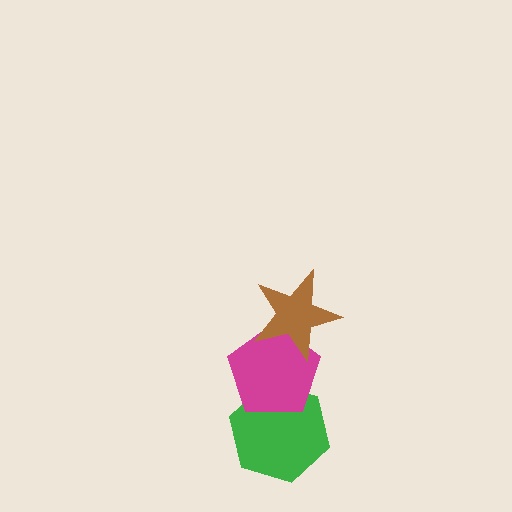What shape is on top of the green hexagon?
The magenta pentagon is on top of the green hexagon.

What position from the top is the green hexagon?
The green hexagon is 3rd from the top.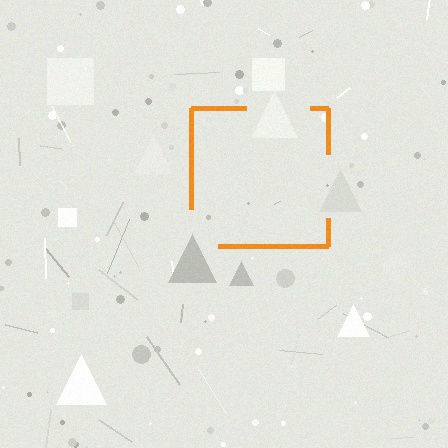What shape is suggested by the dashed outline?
The dashed outline suggests a square.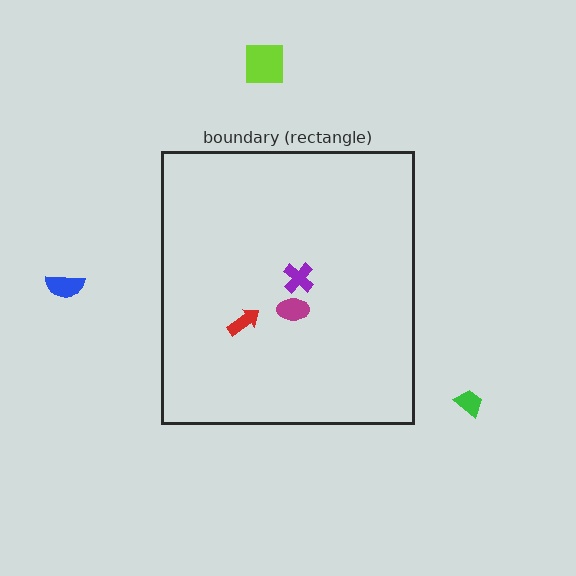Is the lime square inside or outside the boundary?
Outside.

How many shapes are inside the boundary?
3 inside, 3 outside.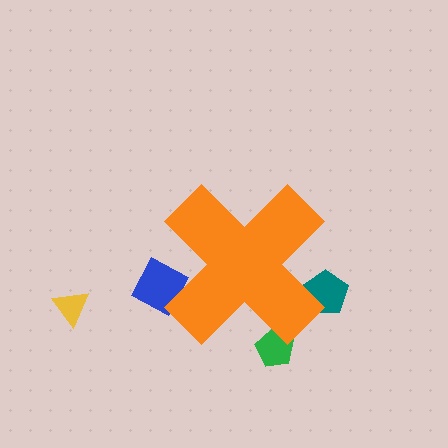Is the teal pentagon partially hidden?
Yes, the teal pentagon is partially hidden behind the orange cross.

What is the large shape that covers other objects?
An orange cross.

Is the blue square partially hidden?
Yes, the blue square is partially hidden behind the orange cross.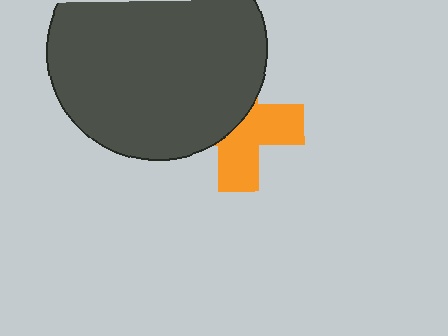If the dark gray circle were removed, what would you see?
You would see the complete orange cross.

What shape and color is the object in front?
The object in front is a dark gray circle.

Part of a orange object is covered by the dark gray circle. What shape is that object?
It is a cross.